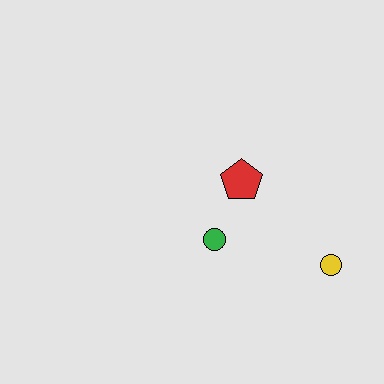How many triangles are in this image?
There are no triangles.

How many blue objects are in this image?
There are no blue objects.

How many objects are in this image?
There are 3 objects.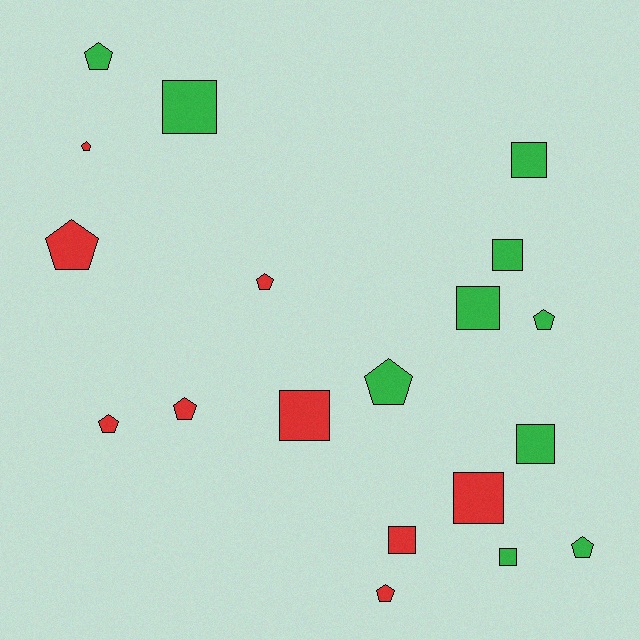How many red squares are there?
There are 3 red squares.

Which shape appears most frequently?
Pentagon, with 10 objects.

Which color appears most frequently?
Green, with 10 objects.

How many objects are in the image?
There are 19 objects.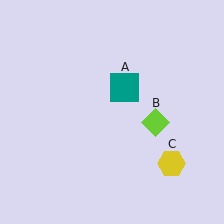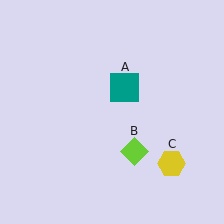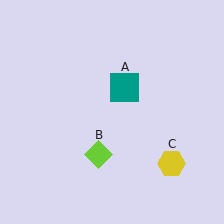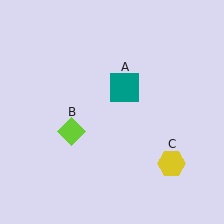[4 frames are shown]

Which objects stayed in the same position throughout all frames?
Teal square (object A) and yellow hexagon (object C) remained stationary.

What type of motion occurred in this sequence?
The lime diamond (object B) rotated clockwise around the center of the scene.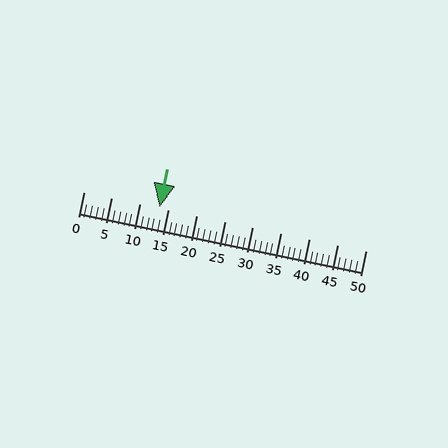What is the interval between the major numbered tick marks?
The major tick marks are spaced 5 units apart.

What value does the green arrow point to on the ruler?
The green arrow points to approximately 14.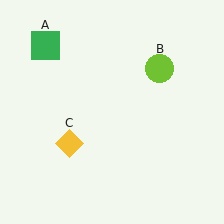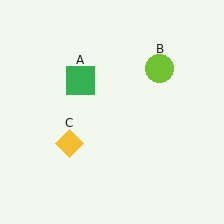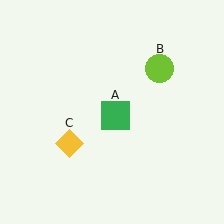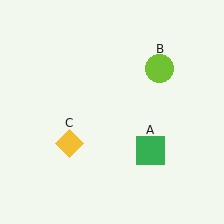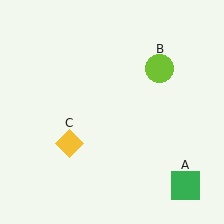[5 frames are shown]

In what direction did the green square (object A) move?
The green square (object A) moved down and to the right.